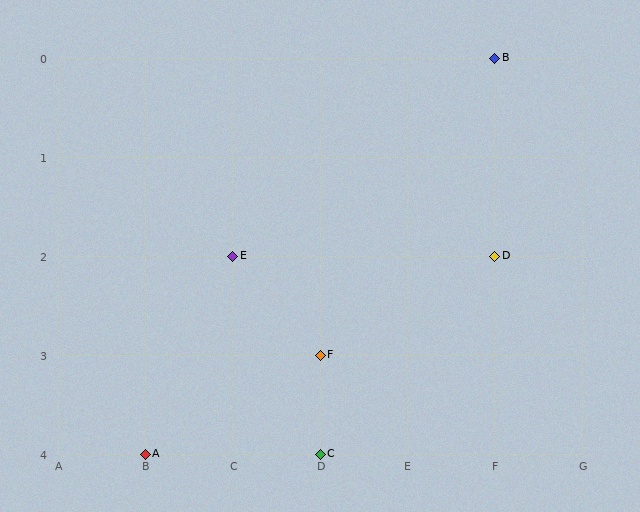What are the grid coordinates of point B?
Point B is at grid coordinates (F, 0).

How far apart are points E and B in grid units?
Points E and B are 3 columns and 2 rows apart (about 3.6 grid units diagonally).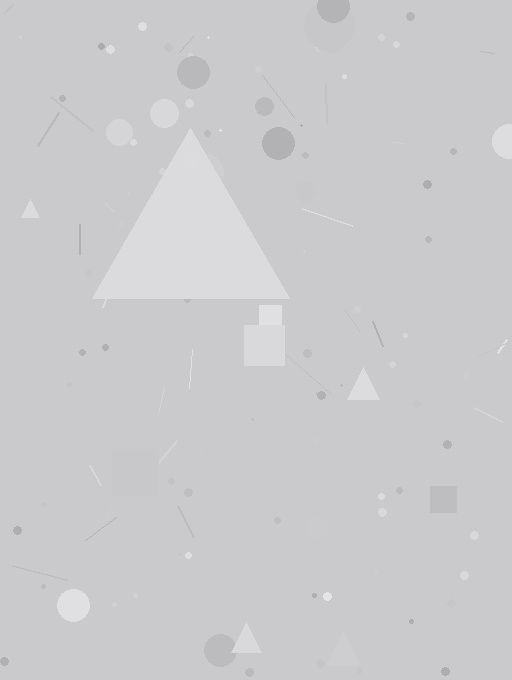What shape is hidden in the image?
A triangle is hidden in the image.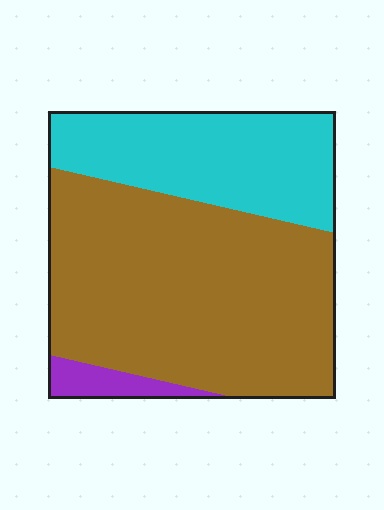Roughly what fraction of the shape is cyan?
Cyan covers 31% of the shape.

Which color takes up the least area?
Purple, at roughly 5%.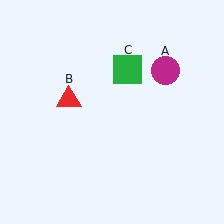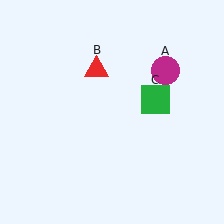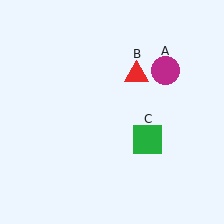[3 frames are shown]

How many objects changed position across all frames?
2 objects changed position: red triangle (object B), green square (object C).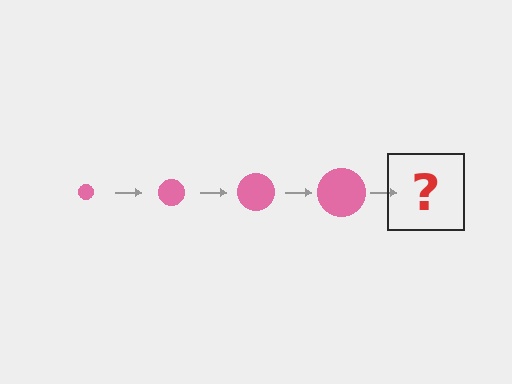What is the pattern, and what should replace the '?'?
The pattern is that the circle gets progressively larger each step. The '?' should be a pink circle, larger than the previous one.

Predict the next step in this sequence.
The next step is a pink circle, larger than the previous one.